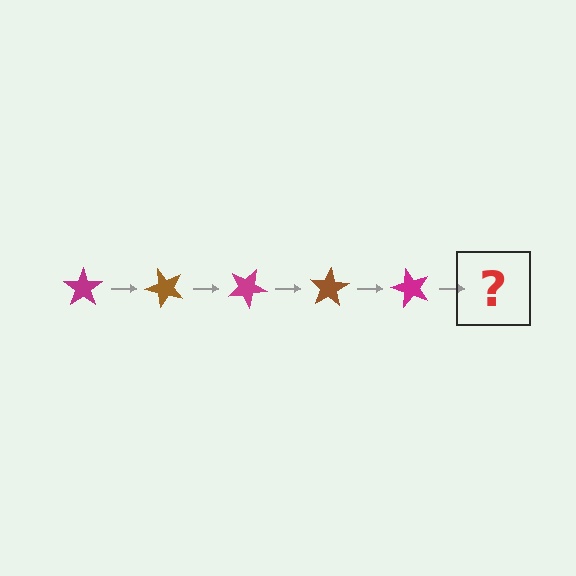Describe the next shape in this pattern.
It should be a brown star, rotated 250 degrees from the start.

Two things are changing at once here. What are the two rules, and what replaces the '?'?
The two rules are that it rotates 50 degrees each step and the color cycles through magenta and brown. The '?' should be a brown star, rotated 250 degrees from the start.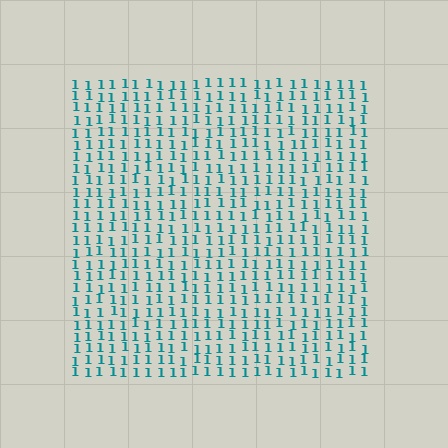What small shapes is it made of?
It is made of small digit 1's.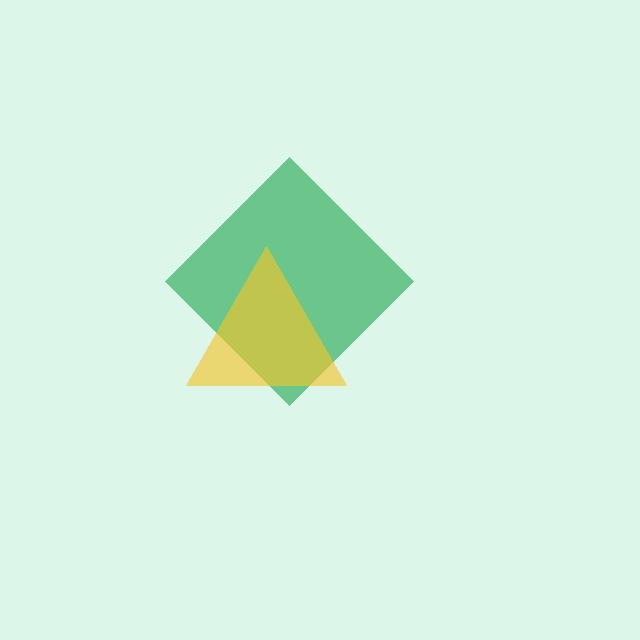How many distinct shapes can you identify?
There are 2 distinct shapes: a green diamond, a yellow triangle.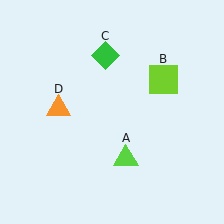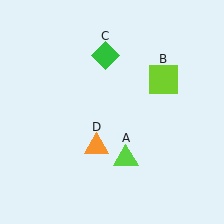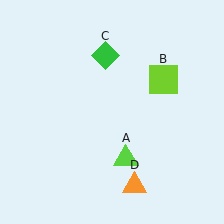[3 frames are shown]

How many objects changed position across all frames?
1 object changed position: orange triangle (object D).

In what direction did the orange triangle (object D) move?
The orange triangle (object D) moved down and to the right.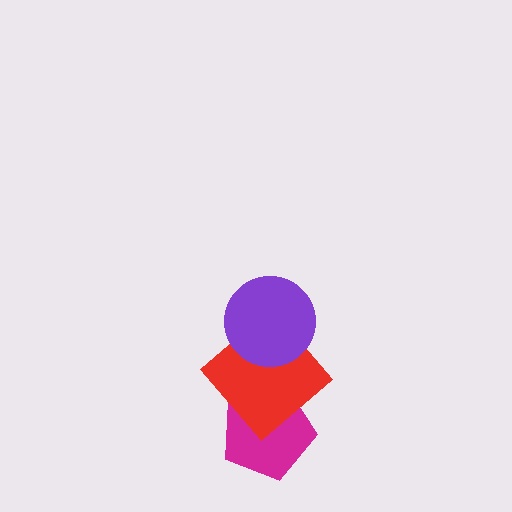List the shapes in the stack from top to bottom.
From top to bottom: the purple circle, the red diamond, the magenta pentagon.